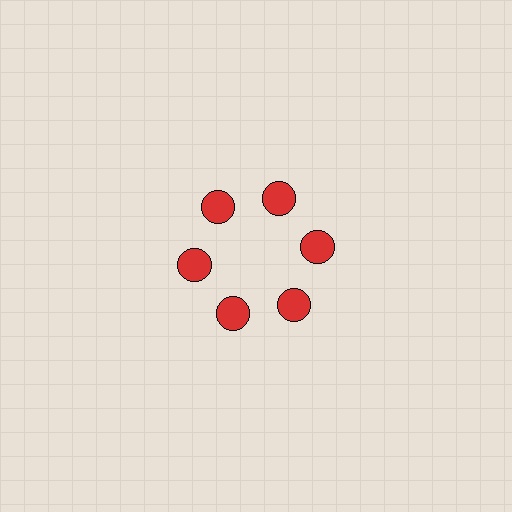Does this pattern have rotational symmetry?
Yes, this pattern has 6-fold rotational symmetry. It looks the same after rotating 60 degrees around the center.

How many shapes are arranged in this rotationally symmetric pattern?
There are 6 shapes, arranged in 6 groups of 1.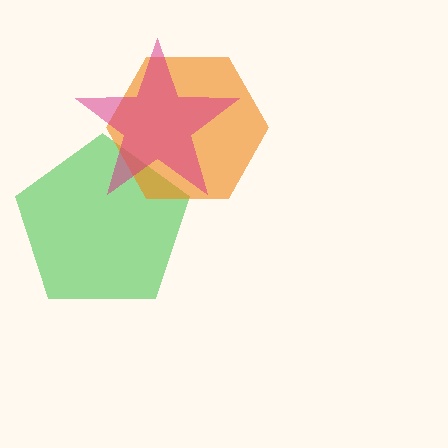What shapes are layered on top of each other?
The layered shapes are: a green pentagon, an orange hexagon, a magenta star.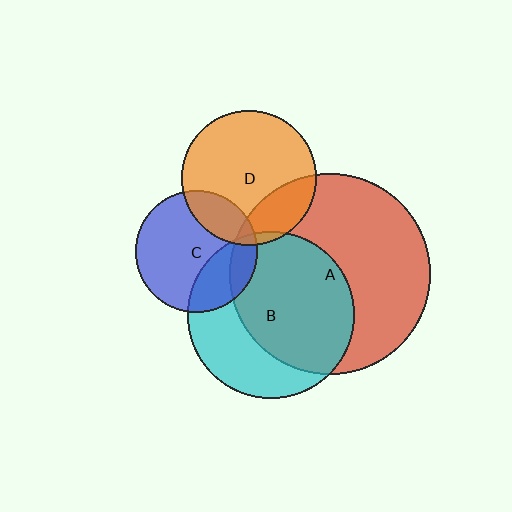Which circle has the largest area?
Circle A (red).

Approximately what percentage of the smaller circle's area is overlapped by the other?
Approximately 20%.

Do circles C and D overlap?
Yes.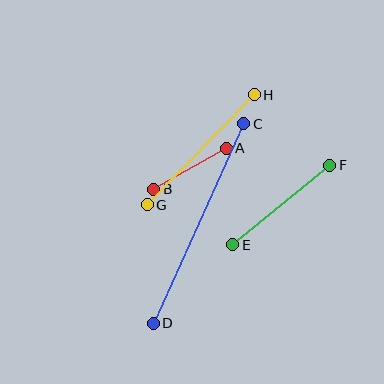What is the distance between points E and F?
The distance is approximately 125 pixels.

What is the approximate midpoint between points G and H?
The midpoint is at approximately (201, 150) pixels.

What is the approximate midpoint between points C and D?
The midpoint is at approximately (199, 223) pixels.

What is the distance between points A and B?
The distance is approximately 83 pixels.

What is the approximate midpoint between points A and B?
The midpoint is at approximately (190, 169) pixels.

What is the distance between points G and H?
The distance is approximately 154 pixels.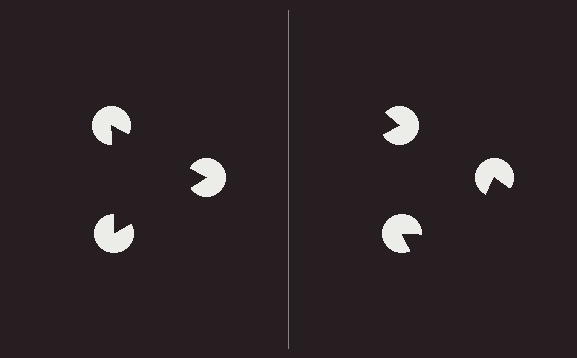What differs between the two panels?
The pac-man discs are positioned identically on both sides; only the wedge orientations differ. On the left they align to a triangle; on the right they are misaligned.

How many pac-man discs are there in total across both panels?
6 — 3 on each side.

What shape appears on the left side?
An illusory triangle.